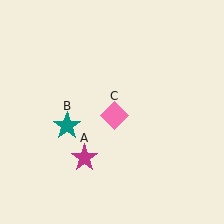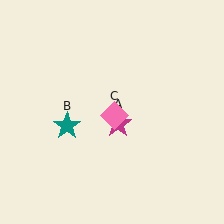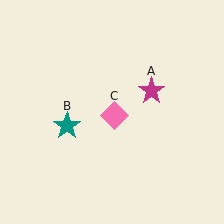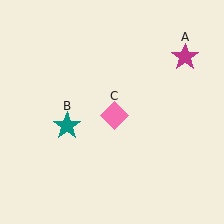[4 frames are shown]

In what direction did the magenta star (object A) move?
The magenta star (object A) moved up and to the right.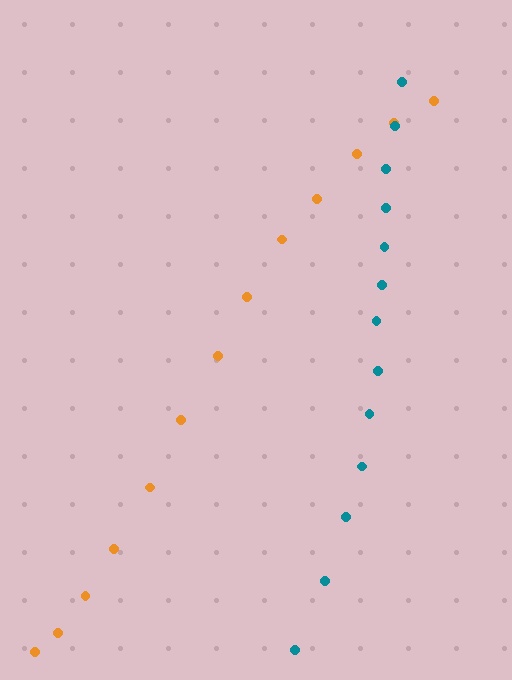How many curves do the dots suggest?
There are 2 distinct paths.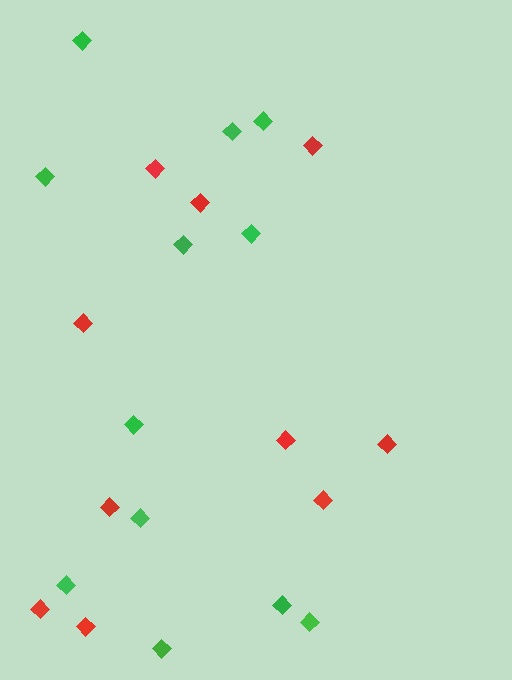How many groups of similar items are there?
There are 2 groups: one group of red diamonds (10) and one group of green diamonds (12).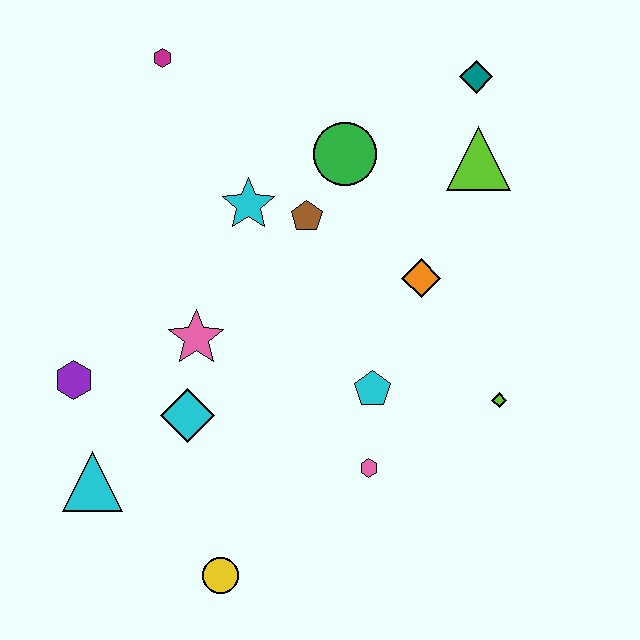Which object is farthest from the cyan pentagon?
The magenta hexagon is farthest from the cyan pentagon.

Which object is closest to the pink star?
The cyan diamond is closest to the pink star.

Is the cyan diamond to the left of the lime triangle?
Yes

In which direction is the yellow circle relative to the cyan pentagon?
The yellow circle is below the cyan pentagon.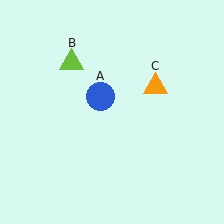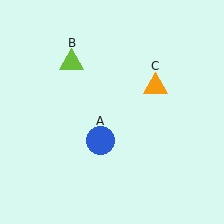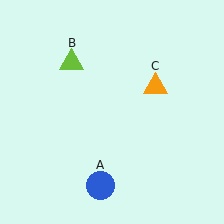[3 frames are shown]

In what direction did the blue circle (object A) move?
The blue circle (object A) moved down.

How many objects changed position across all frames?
1 object changed position: blue circle (object A).